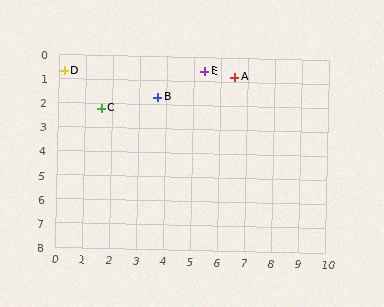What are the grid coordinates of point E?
Point E is at approximately (5.4, 0.6).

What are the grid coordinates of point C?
Point C is at approximately (1.6, 2.2).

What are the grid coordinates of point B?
Point B is at approximately (3.7, 1.7).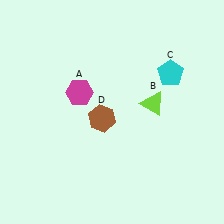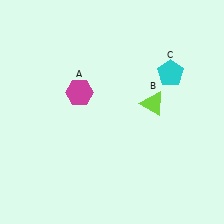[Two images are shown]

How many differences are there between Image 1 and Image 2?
There is 1 difference between the two images.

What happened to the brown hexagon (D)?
The brown hexagon (D) was removed in Image 2. It was in the bottom-left area of Image 1.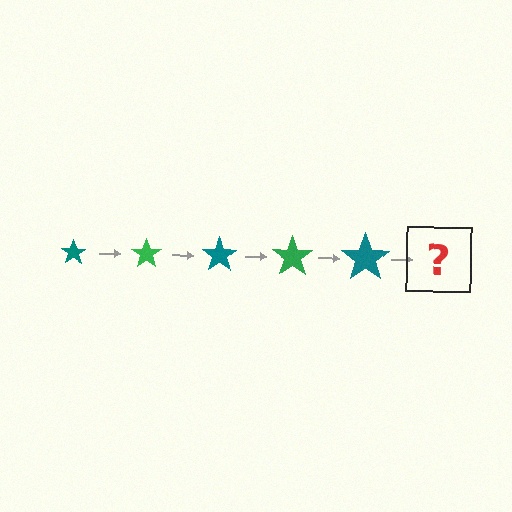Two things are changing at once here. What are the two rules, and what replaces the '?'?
The two rules are that the star grows larger each step and the color cycles through teal and green. The '?' should be a green star, larger than the previous one.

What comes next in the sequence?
The next element should be a green star, larger than the previous one.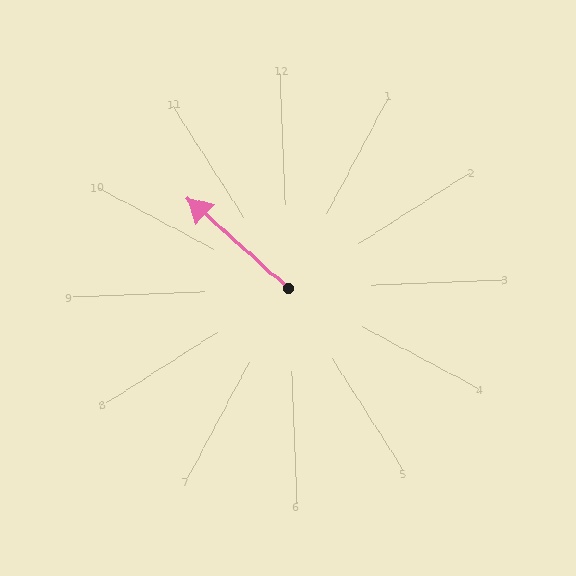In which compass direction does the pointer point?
Northwest.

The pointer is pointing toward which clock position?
Roughly 10 o'clock.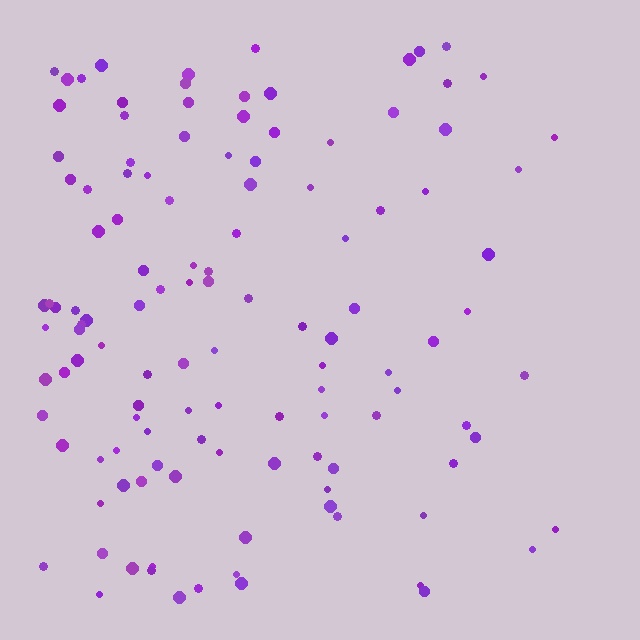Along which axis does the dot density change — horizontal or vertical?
Horizontal.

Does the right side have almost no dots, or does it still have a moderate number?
Still a moderate number, just noticeably fewer than the left.